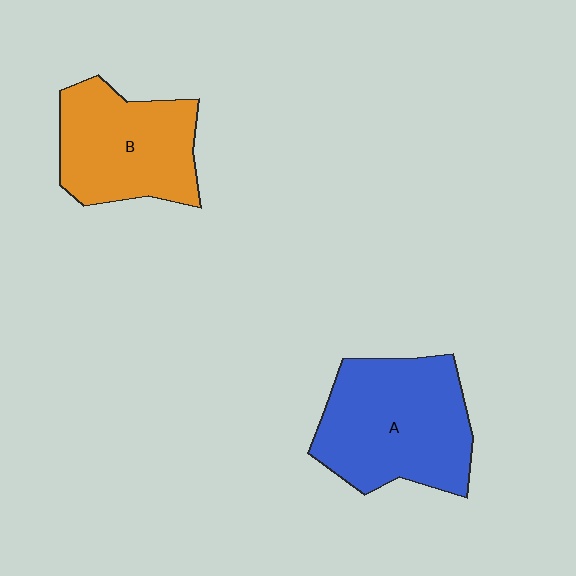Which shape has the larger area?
Shape A (blue).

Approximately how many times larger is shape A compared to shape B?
Approximately 1.2 times.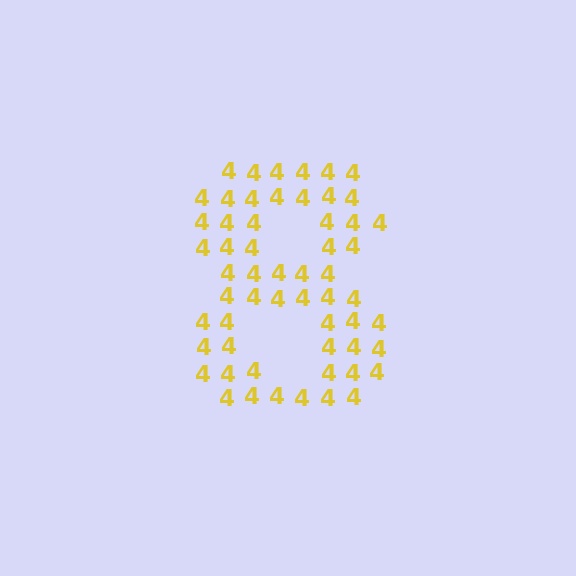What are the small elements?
The small elements are digit 4's.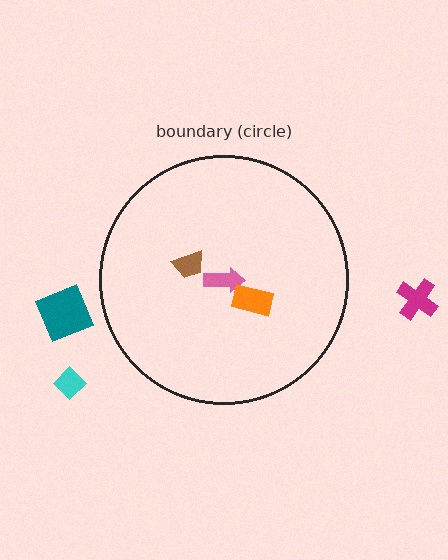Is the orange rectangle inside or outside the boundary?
Inside.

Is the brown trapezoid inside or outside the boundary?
Inside.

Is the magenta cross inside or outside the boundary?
Outside.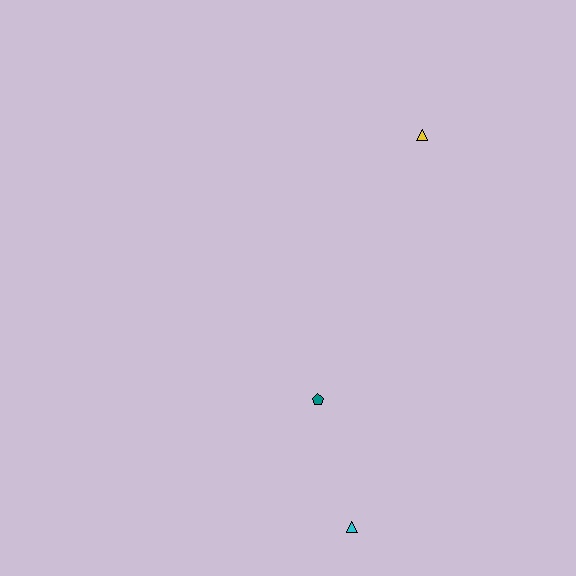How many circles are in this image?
There are no circles.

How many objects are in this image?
There are 3 objects.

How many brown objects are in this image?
There are no brown objects.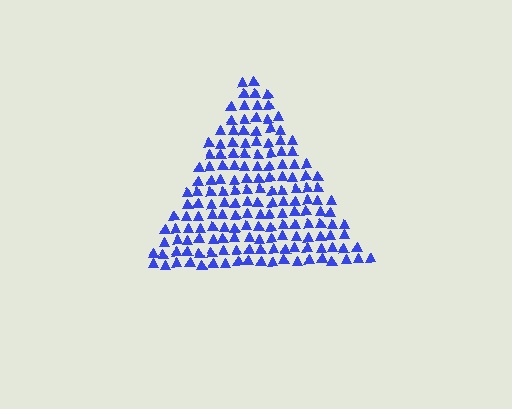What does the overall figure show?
The overall figure shows a triangle.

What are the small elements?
The small elements are triangles.